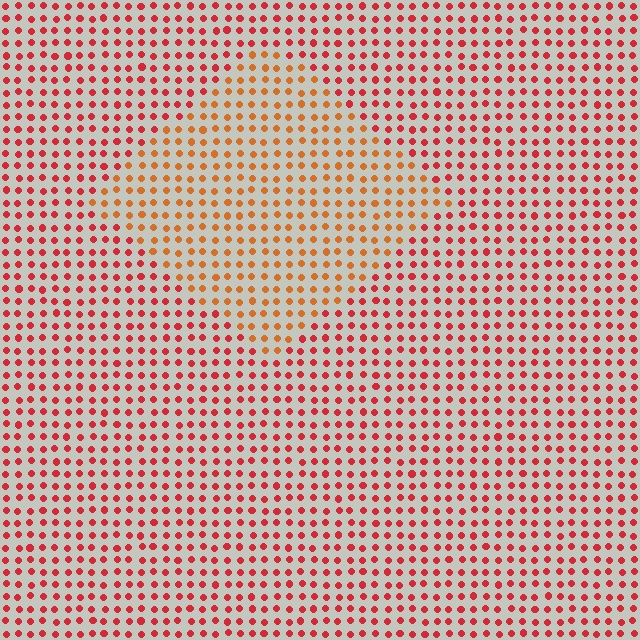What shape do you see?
I see a diamond.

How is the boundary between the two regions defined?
The boundary is defined purely by a slight shift in hue (about 31 degrees). Spacing, size, and orientation are identical on both sides.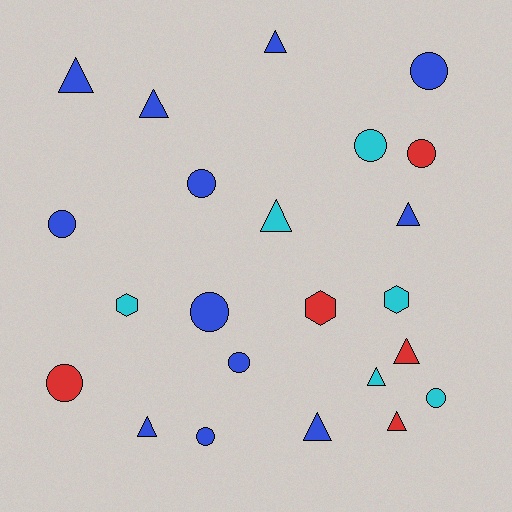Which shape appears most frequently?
Triangle, with 10 objects.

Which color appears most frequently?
Blue, with 12 objects.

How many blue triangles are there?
There are 6 blue triangles.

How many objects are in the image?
There are 23 objects.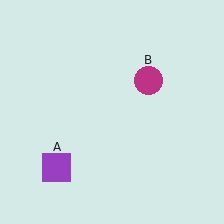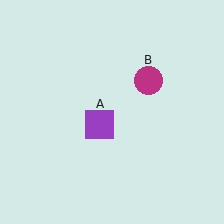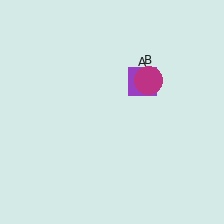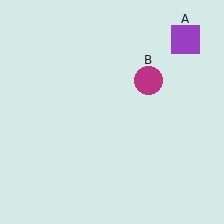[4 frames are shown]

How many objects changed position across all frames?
1 object changed position: purple square (object A).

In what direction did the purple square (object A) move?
The purple square (object A) moved up and to the right.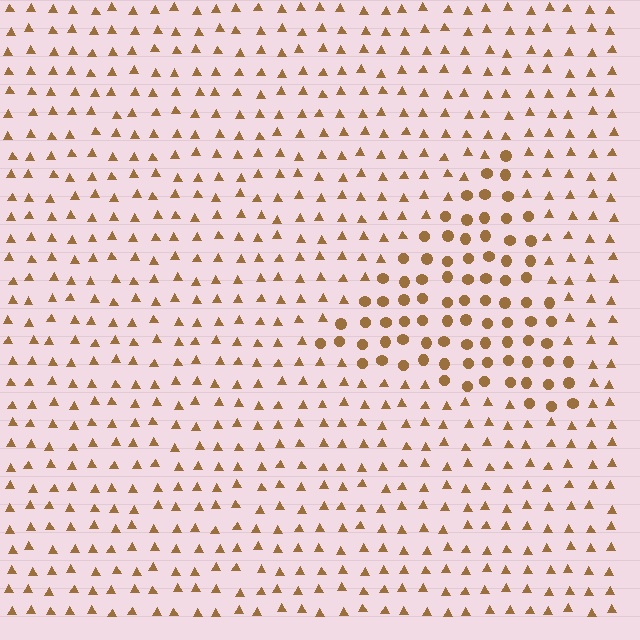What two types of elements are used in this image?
The image uses circles inside the triangle region and triangles outside it.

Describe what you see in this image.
The image is filled with small brown elements arranged in a uniform grid. A triangle-shaped region contains circles, while the surrounding area contains triangles. The boundary is defined purely by the change in element shape.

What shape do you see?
I see a triangle.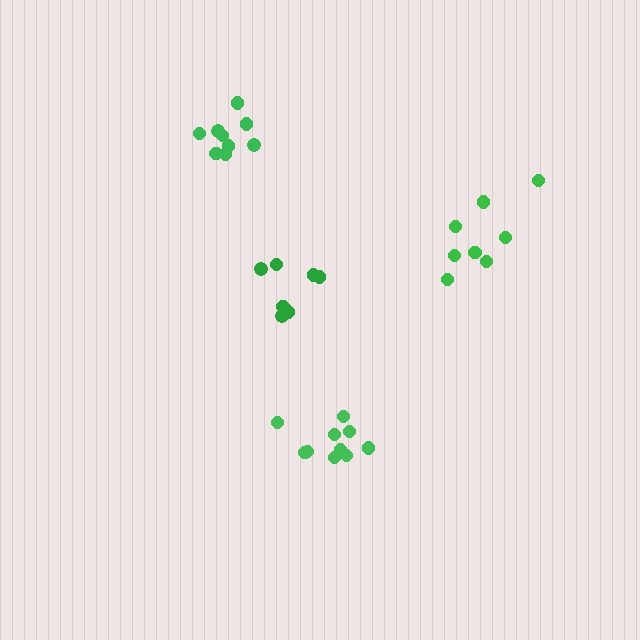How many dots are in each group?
Group 1: 7 dots, Group 2: 8 dots, Group 3: 9 dots, Group 4: 10 dots (34 total).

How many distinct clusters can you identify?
There are 4 distinct clusters.